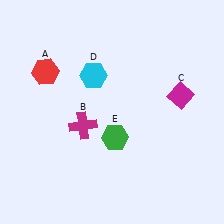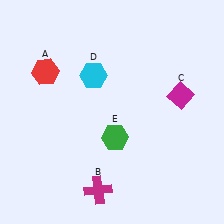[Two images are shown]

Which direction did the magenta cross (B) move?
The magenta cross (B) moved down.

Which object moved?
The magenta cross (B) moved down.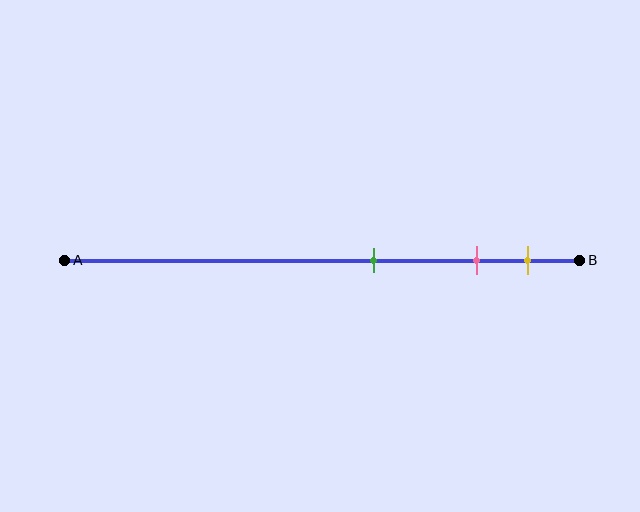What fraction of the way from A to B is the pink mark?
The pink mark is approximately 80% (0.8) of the way from A to B.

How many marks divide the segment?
There are 3 marks dividing the segment.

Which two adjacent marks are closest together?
The pink and yellow marks are the closest adjacent pair.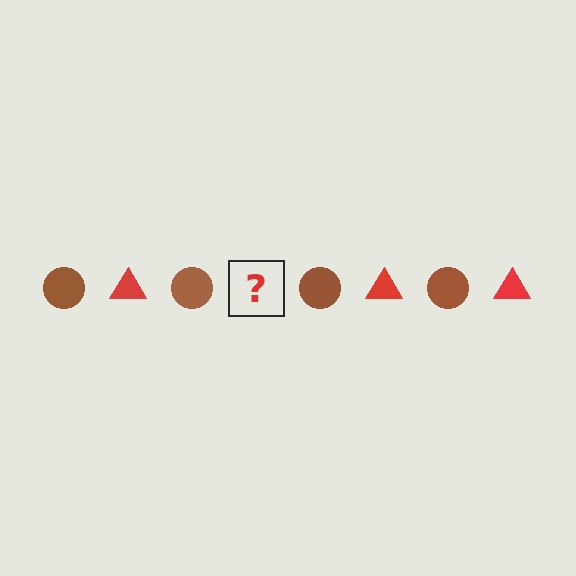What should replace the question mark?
The question mark should be replaced with a red triangle.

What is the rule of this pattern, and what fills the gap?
The rule is that the pattern alternates between brown circle and red triangle. The gap should be filled with a red triangle.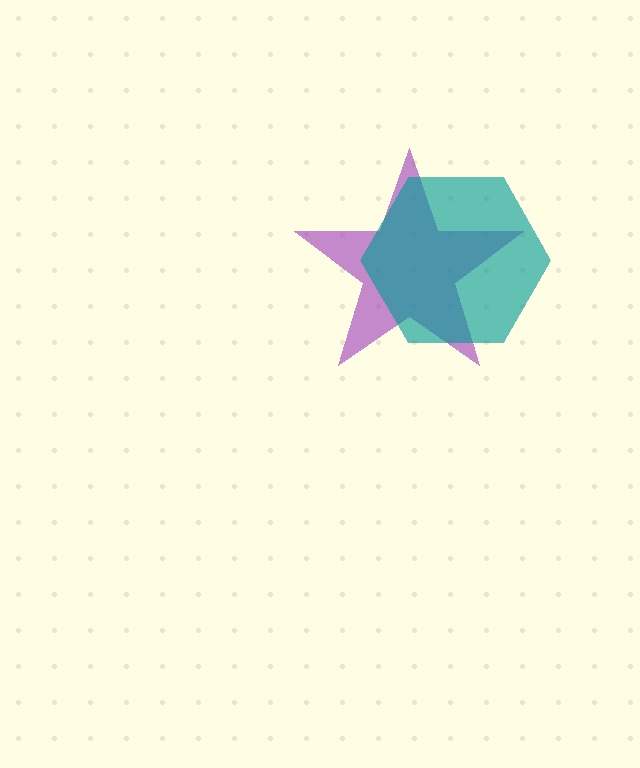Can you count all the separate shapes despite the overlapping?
Yes, there are 2 separate shapes.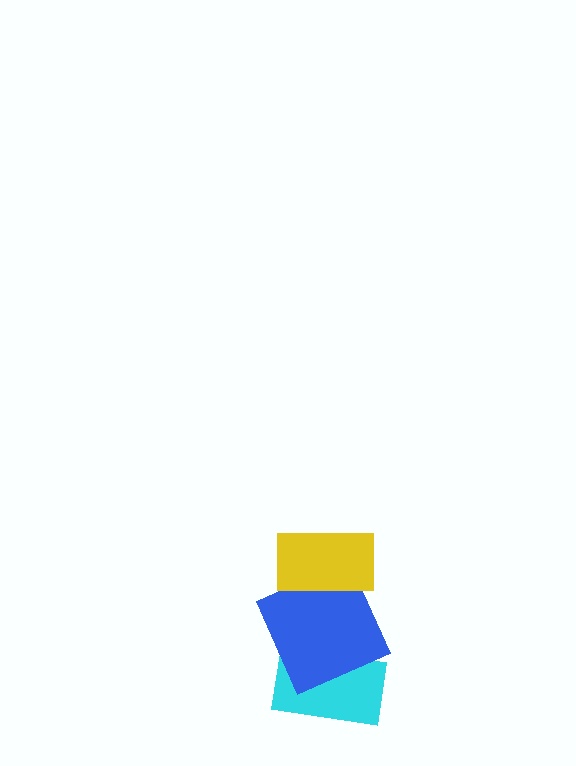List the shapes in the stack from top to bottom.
From top to bottom: the yellow rectangle, the blue square, the cyan rectangle.